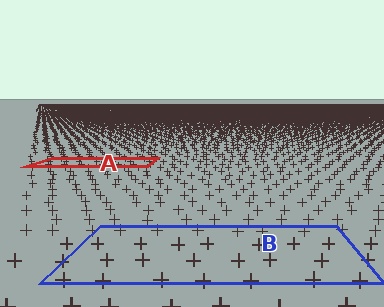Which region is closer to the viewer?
Region B is closer. The texture elements there are larger and more spread out.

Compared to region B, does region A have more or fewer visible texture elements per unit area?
Region A has more texture elements per unit area — they are packed more densely because it is farther away.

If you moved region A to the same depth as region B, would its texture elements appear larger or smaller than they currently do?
They would appear larger. At a closer depth, the same texture elements are projected at a bigger on-screen size.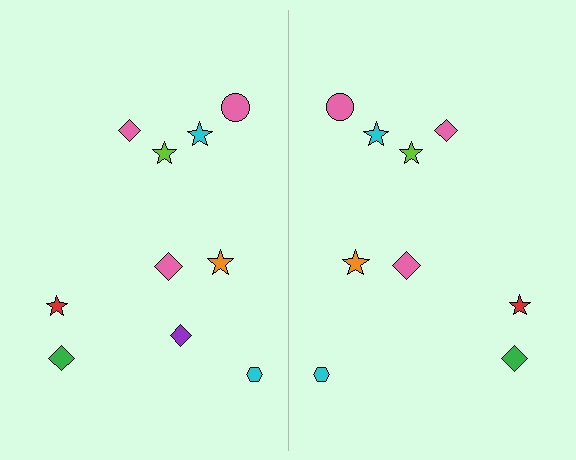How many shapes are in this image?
There are 19 shapes in this image.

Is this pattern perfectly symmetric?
No, the pattern is not perfectly symmetric. A purple diamond is missing from the right side.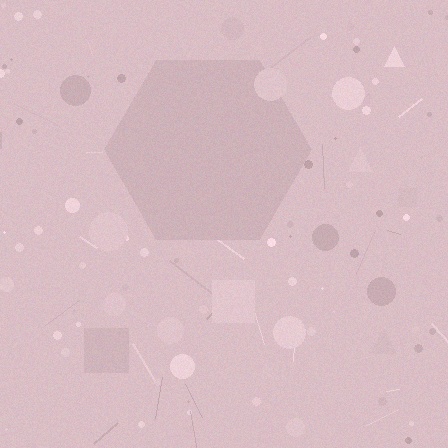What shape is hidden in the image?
A hexagon is hidden in the image.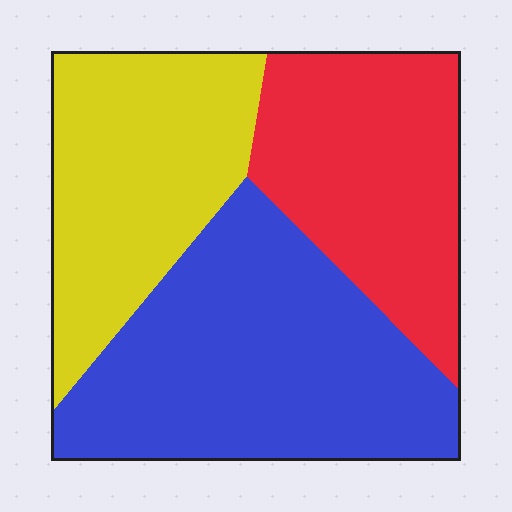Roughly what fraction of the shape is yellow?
Yellow covers 29% of the shape.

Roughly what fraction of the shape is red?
Red covers about 30% of the shape.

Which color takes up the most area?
Blue, at roughly 40%.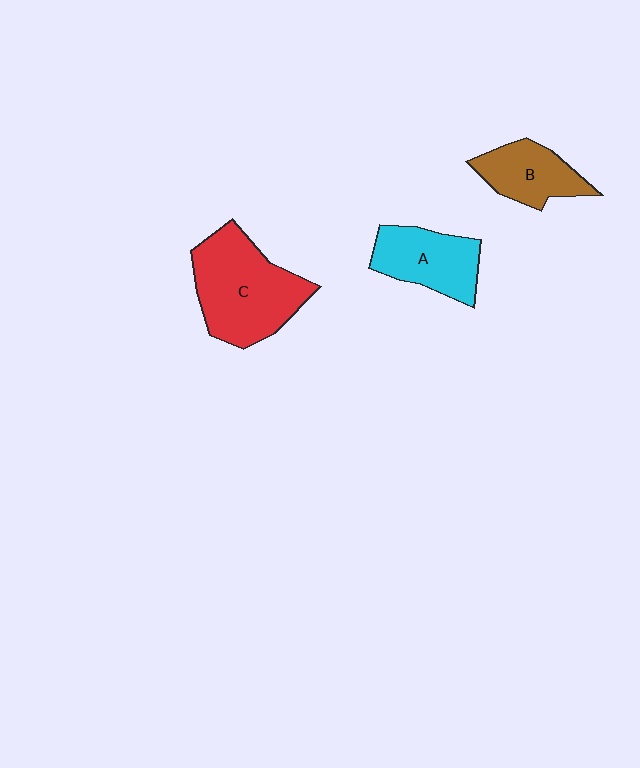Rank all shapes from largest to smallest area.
From largest to smallest: C (red), A (cyan), B (brown).